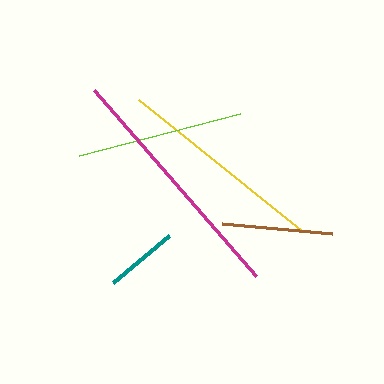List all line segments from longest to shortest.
From longest to shortest: magenta, yellow, lime, brown, teal.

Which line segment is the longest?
The magenta line is the longest at approximately 247 pixels.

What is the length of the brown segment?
The brown segment is approximately 110 pixels long.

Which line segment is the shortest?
The teal line is the shortest at approximately 74 pixels.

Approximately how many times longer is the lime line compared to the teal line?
The lime line is approximately 2.3 times the length of the teal line.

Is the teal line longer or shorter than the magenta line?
The magenta line is longer than the teal line.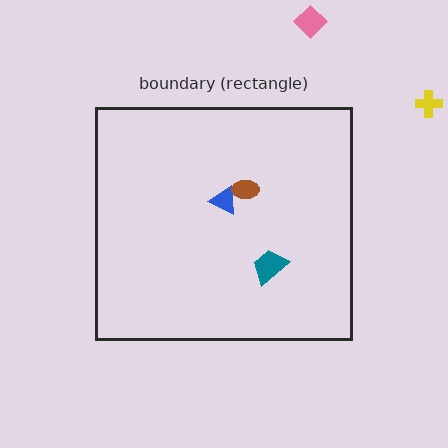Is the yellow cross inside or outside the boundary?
Outside.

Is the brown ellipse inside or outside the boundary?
Inside.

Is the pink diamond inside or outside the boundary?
Outside.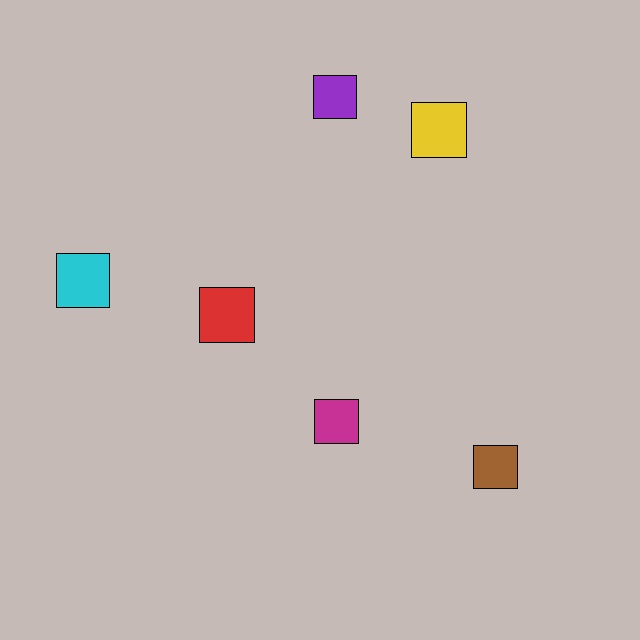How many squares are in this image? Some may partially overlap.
There are 6 squares.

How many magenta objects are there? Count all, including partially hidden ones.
There is 1 magenta object.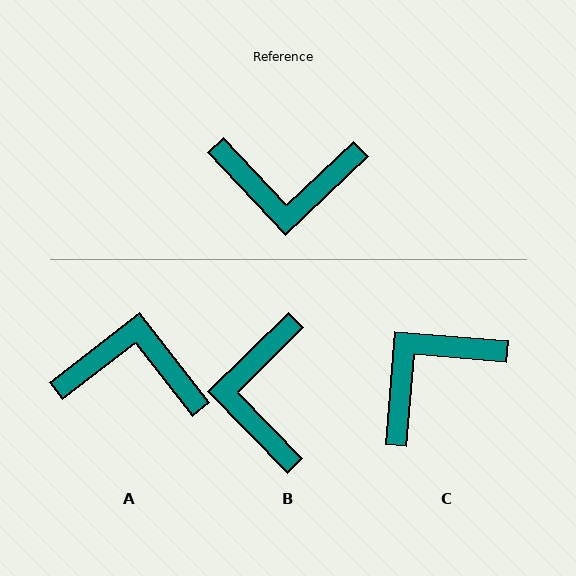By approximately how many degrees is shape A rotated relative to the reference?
Approximately 174 degrees counter-clockwise.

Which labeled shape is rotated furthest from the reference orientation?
A, about 174 degrees away.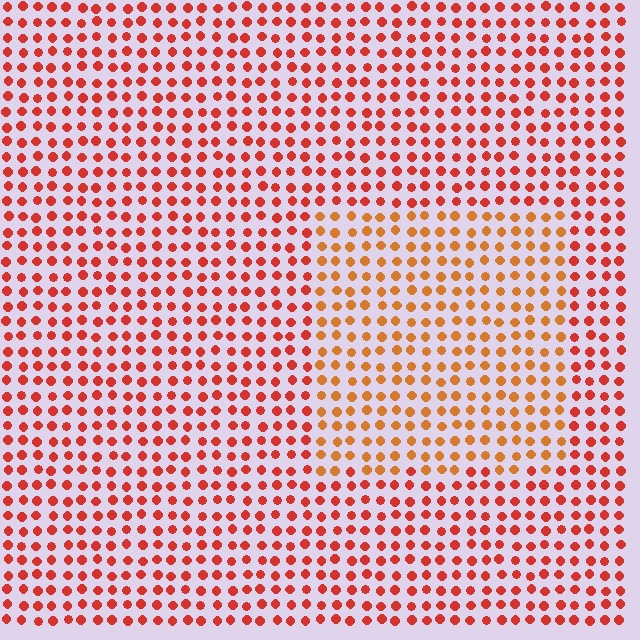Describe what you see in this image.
The image is filled with small red elements in a uniform arrangement. A rectangle-shaped region is visible where the elements are tinted to a slightly different hue, forming a subtle color boundary.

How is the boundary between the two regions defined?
The boundary is defined purely by a slight shift in hue (about 26 degrees). Spacing, size, and orientation are identical on both sides.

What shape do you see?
I see a rectangle.